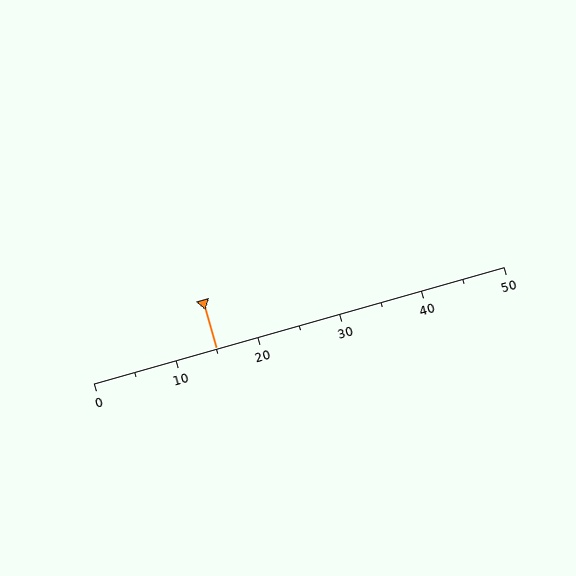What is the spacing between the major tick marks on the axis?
The major ticks are spaced 10 apart.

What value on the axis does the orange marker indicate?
The marker indicates approximately 15.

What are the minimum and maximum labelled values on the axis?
The axis runs from 0 to 50.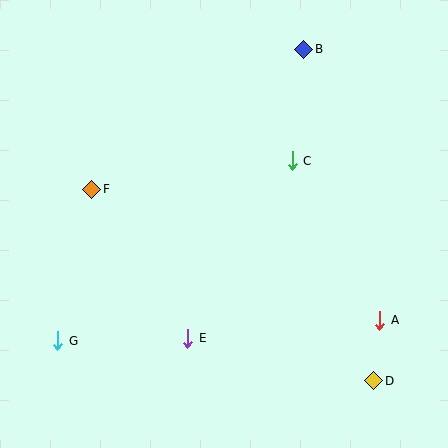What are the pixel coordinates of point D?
Point D is at (374, 381).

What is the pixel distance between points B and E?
The distance between B and E is 311 pixels.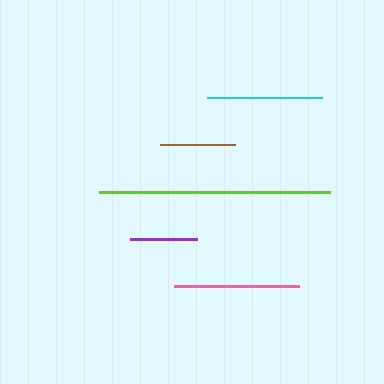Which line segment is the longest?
The lime line is the longest at approximately 231 pixels.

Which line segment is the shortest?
The purple line is the shortest at approximately 67 pixels.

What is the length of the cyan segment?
The cyan segment is approximately 114 pixels long.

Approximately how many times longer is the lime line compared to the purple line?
The lime line is approximately 3.5 times the length of the purple line.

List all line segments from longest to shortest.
From longest to shortest: lime, pink, cyan, brown, purple.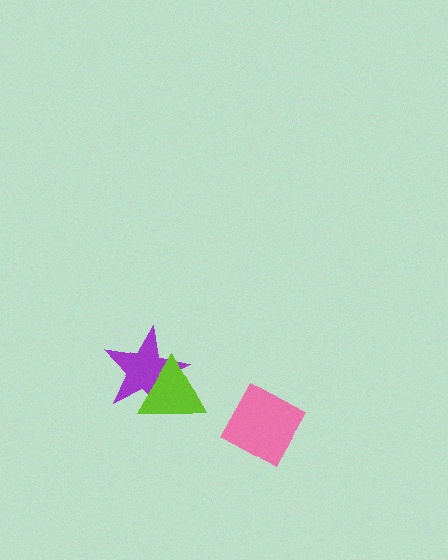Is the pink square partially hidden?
No, no other shape covers it.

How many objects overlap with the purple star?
1 object overlaps with the purple star.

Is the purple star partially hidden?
Yes, it is partially covered by another shape.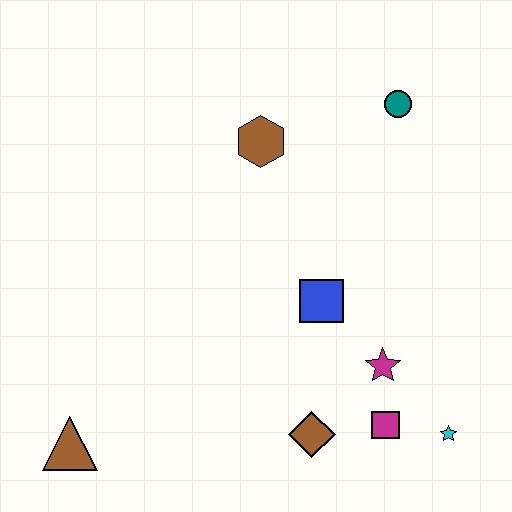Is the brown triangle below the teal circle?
Yes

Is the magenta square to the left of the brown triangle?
No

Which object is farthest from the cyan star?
The brown triangle is farthest from the cyan star.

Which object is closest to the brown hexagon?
The teal circle is closest to the brown hexagon.